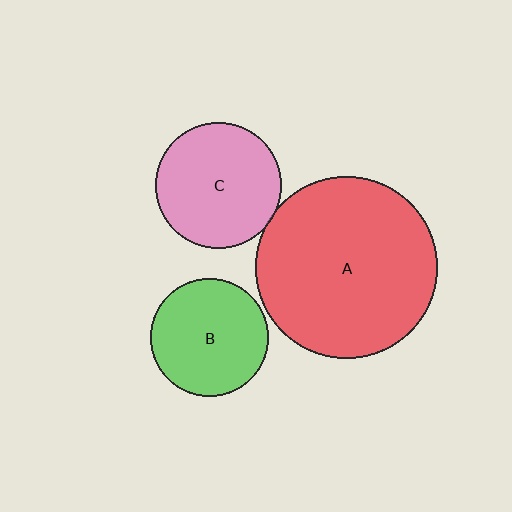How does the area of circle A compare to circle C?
Approximately 2.1 times.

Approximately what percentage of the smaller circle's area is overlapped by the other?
Approximately 5%.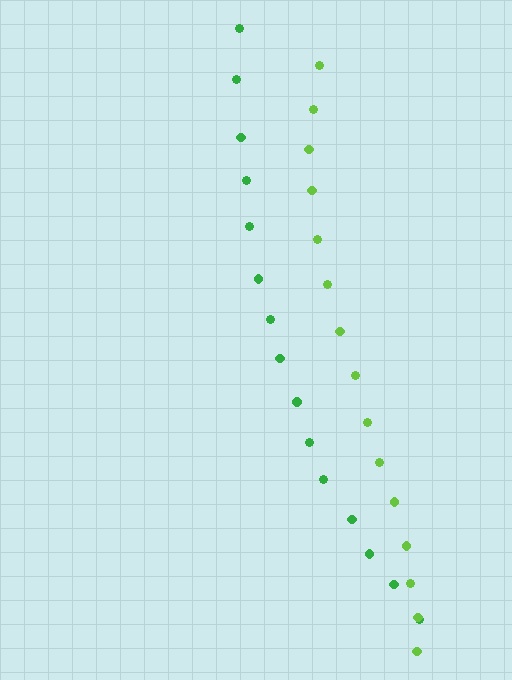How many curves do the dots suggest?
There are 2 distinct paths.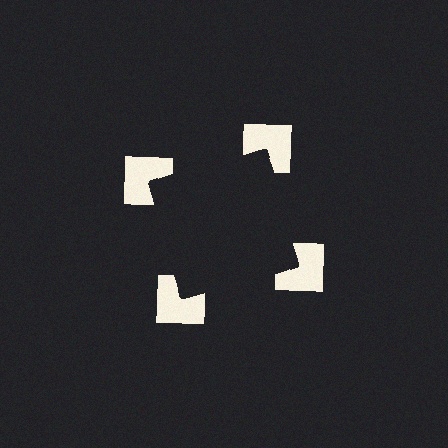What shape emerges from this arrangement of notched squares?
An illusory square — its edges are inferred from the aligned wedge cuts in the notched squares, not physically drawn.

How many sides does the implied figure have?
4 sides.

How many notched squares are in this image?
There are 4 — one at each vertex of the illusory square.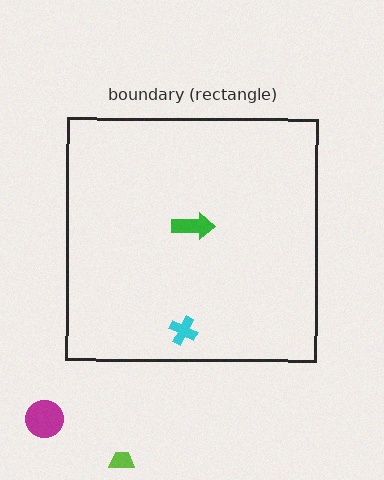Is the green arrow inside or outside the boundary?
Inside.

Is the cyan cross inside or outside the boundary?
Inside.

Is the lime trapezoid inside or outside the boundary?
Outside.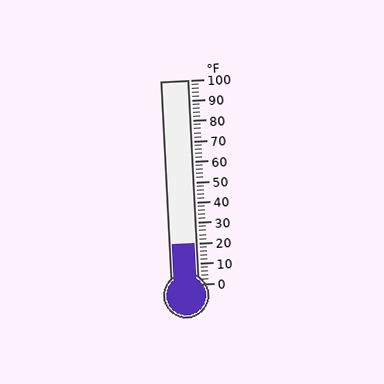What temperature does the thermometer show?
The thermometer shows approximately 20°F.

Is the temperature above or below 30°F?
The temperature is below 30°F.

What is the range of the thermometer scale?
The thermometer scale ranges from 0°F to 100°F.